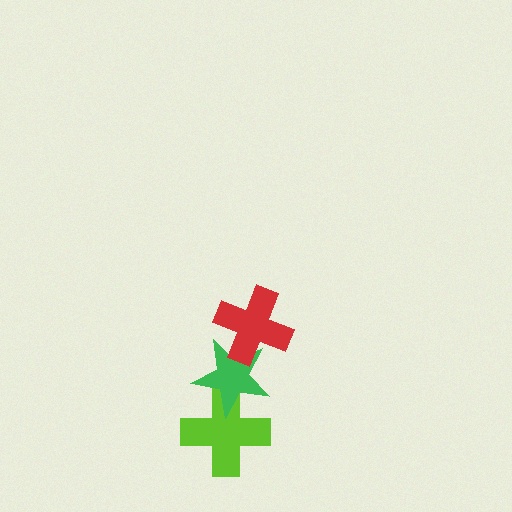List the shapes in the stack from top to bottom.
From top to bottom: the red cross, the green star, the lime cross.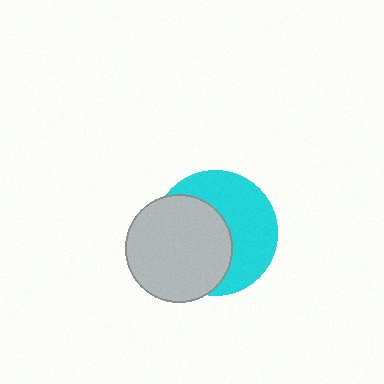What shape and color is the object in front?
The object in front is a light gray circle.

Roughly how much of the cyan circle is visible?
About half of it is visible (roughly 50%).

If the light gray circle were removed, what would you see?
You would see the complete cyan circle.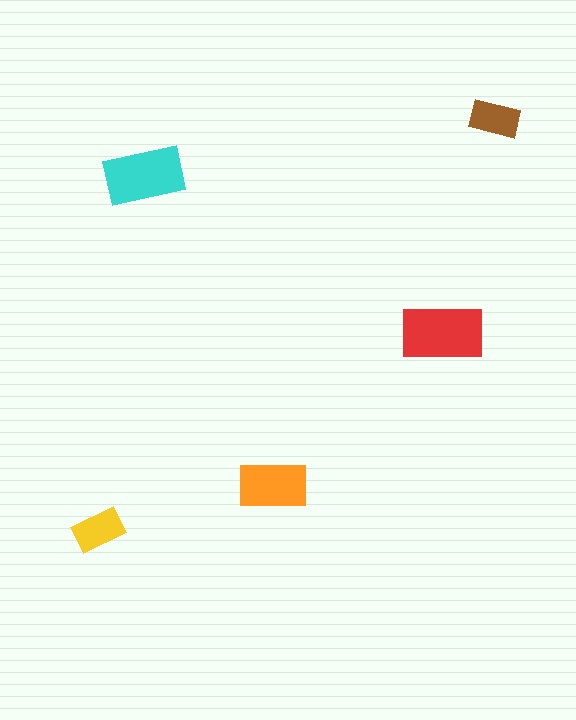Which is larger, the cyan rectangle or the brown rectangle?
The cyan one.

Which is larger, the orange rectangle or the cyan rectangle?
The cyan one.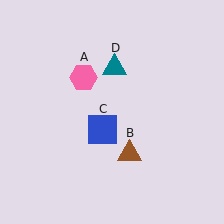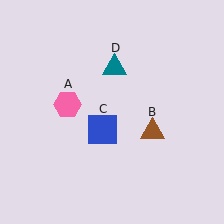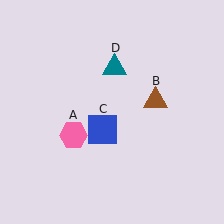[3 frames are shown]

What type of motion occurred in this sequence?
The pink hexagon (object A), brown triangle (object B) rotated counterclockwise around the center of the scene.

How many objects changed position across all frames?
2 objects changed position: pink hexagon (object A), brown triangle (object B).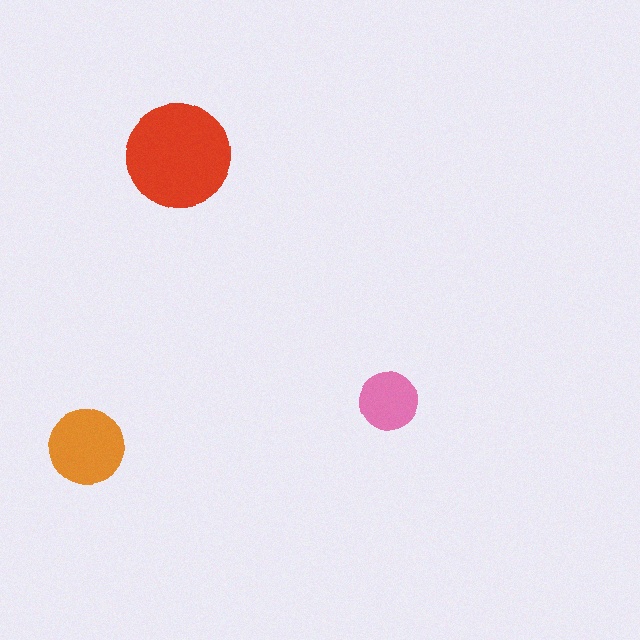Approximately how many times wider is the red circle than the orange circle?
About 1.5 times wider.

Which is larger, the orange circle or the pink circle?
The orange one.